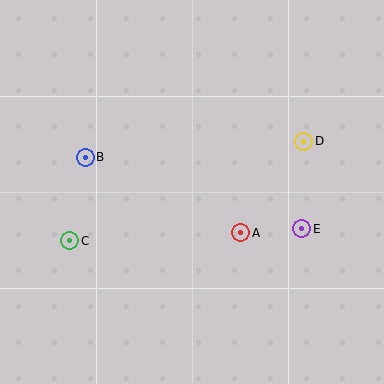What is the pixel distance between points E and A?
The distance between E and A is 61 pixels.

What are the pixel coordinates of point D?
Point D is at (304, 141).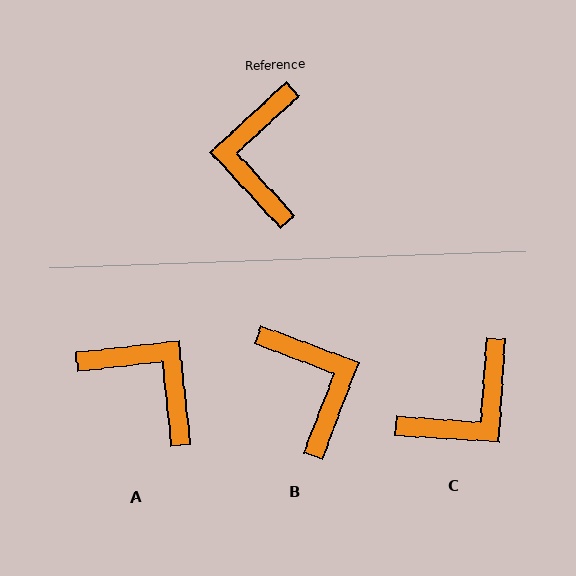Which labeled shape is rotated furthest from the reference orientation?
B, about 153 degrees away.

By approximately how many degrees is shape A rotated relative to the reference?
Approximately 126 degrees clockwise.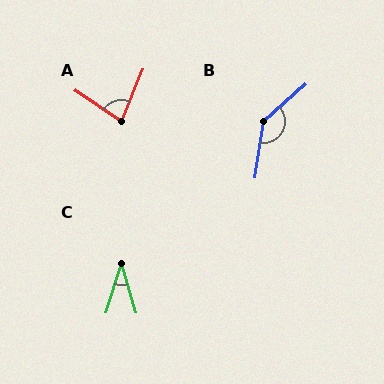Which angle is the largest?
B, at approximately 140 degrees.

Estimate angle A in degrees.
Approximately 79 degrees.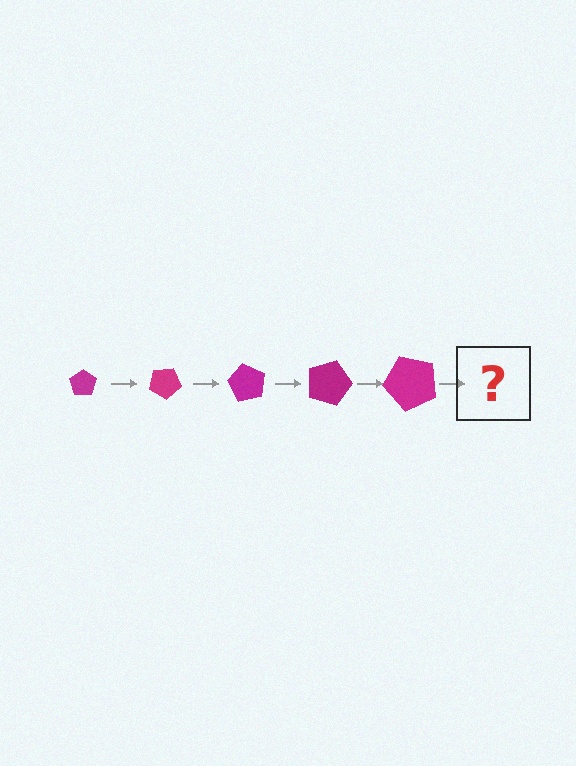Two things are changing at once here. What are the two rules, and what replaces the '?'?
The two rules are that the pentagon grows larger each step and it rotates 30 degrees each step. The '?' should be a pentagon, larger than the previous one and rotated 150 degrees from the start.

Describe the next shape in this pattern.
It should be a pentagon, larger than the previous one and rotated 150 degrees from the start.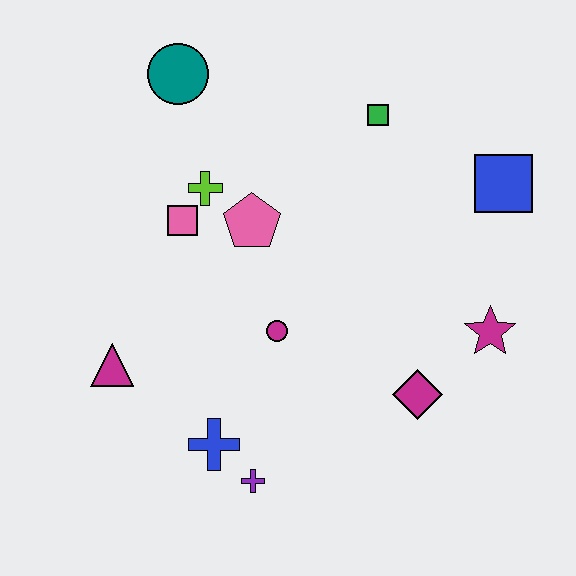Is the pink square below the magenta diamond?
No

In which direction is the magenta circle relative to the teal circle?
The magenta circle is below the teal circle.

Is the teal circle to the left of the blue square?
Yes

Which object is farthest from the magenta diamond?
The teal circle is farthest from the magenta diamond.